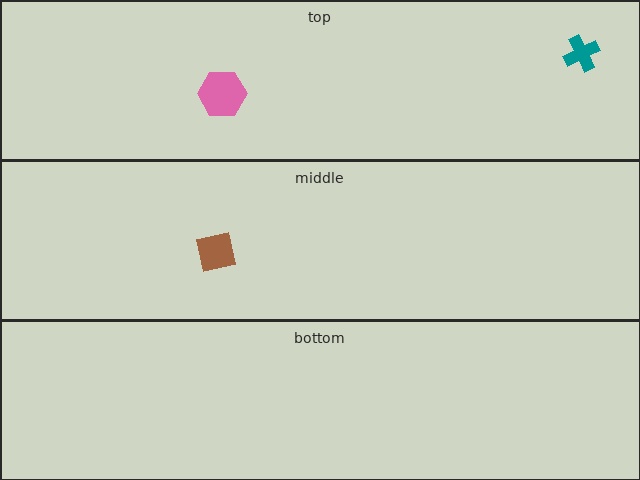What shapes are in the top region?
The pink hexagon, the teal cross.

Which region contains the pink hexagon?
The top region.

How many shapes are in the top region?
2.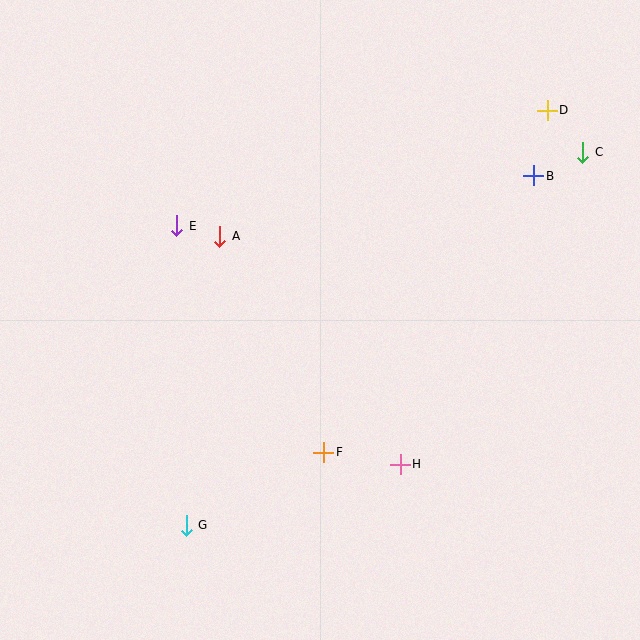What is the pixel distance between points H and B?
The distance between H and B is 318 pixels.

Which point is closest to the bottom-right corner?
Point H is closest to the bottom-right corner.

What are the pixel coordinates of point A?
Point A is at (220, 236).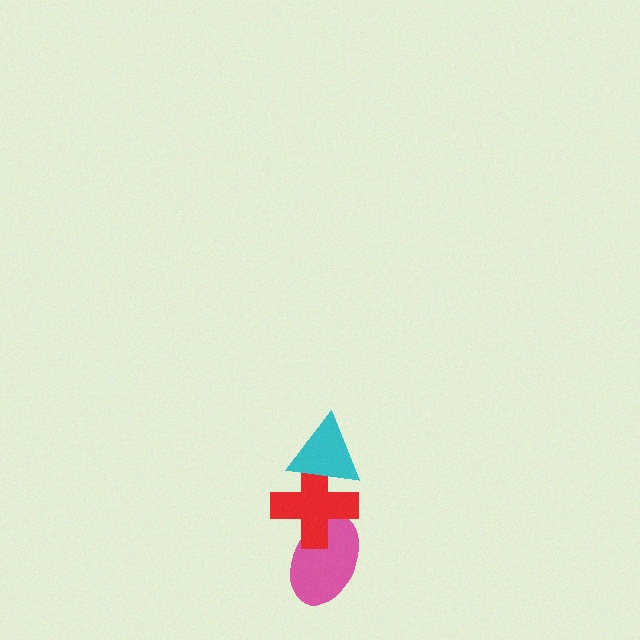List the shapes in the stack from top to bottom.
From top to bottom: the cyan triangle, the red cross, the pink ellipse.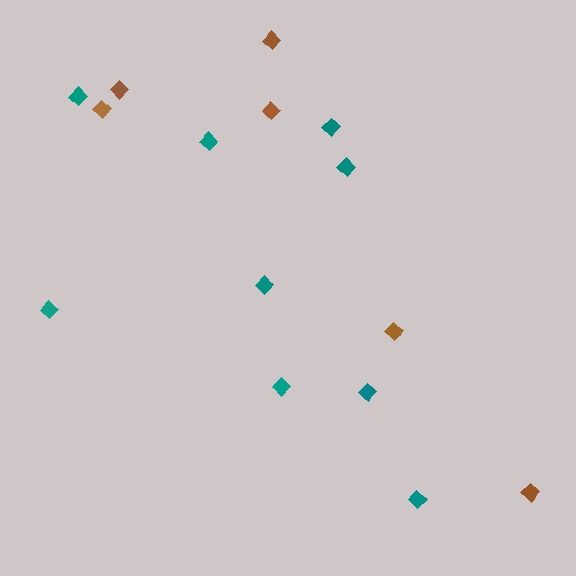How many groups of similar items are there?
There are 2 groups: one group of brown diamonds (6) and one group of teal diamonds (9).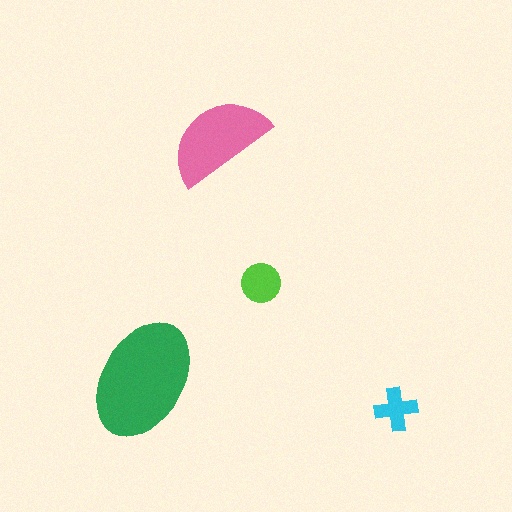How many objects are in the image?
There are 4 objects in the image.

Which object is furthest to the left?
The green ellipse is leftmost.